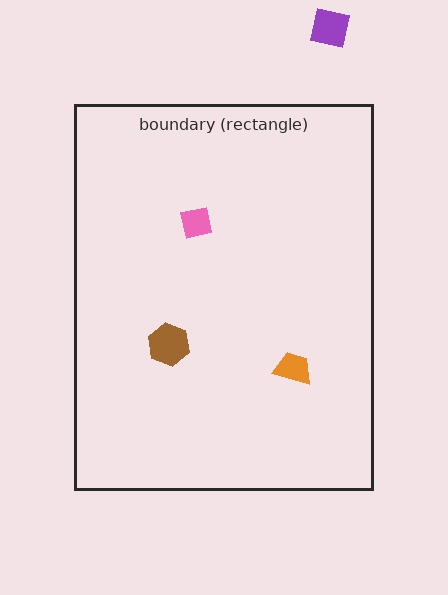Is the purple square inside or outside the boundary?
Outside.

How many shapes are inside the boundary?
3 inside, 1 outside.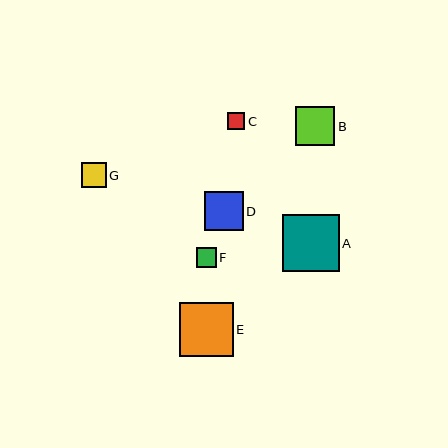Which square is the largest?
Square A is the largest with a size of approximately 57 pixels.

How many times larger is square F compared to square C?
Square F is approximately 1.2 times the size of square C.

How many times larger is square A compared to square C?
Square A is approximately 3.3 times the size of square C.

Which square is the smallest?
Square C is the smallest with a size of approximately 17 pixels.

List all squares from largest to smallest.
From largest to smallest: A, E, B, D, G, F, C.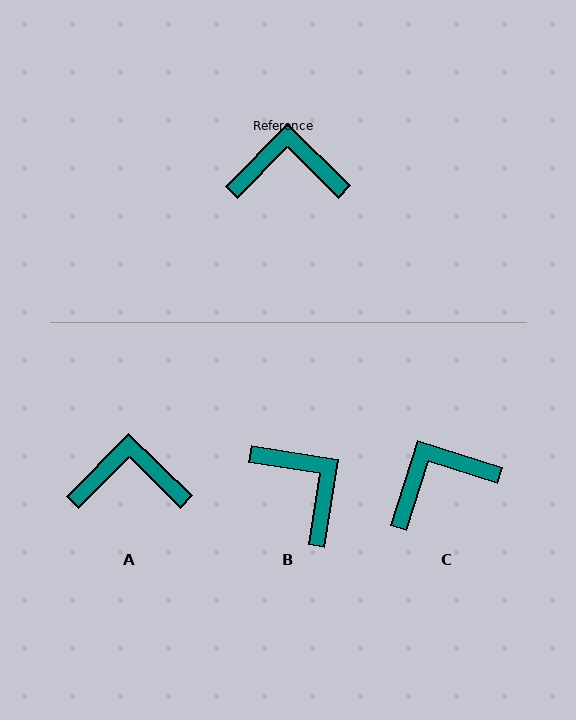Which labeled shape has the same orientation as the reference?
A.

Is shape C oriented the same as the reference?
No, it is off by about 27 degrees.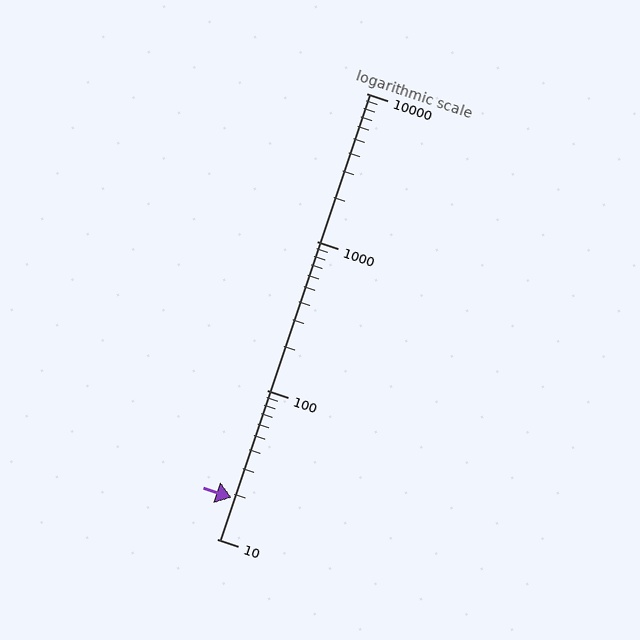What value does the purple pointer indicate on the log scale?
The pointer indicates approximately 19.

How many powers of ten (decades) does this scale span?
The scale spans 3 decades, from 10 to 10000.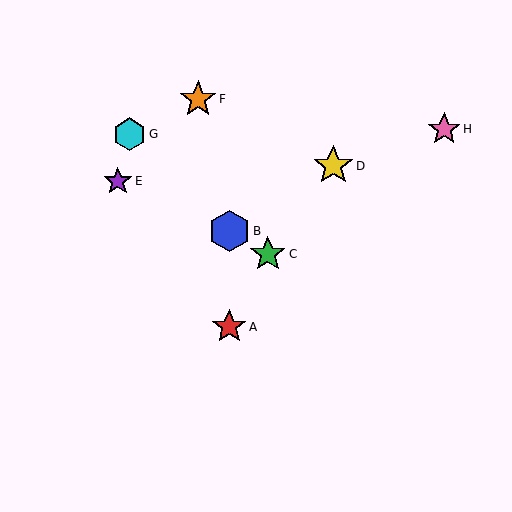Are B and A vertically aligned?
Yes, both are at x≈229.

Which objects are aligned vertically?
Objects A, B are aligned vertically.